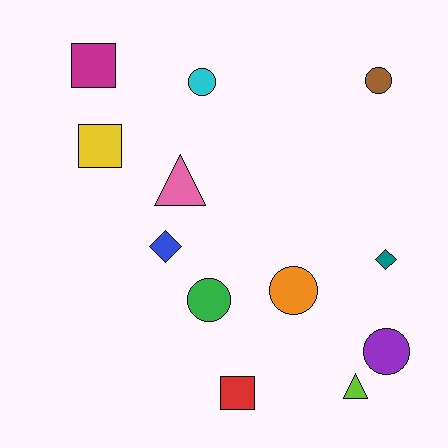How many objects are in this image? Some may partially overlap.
There are 12 objects.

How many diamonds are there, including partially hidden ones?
There are 2 diamonds.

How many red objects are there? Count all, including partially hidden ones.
There is 1 red object.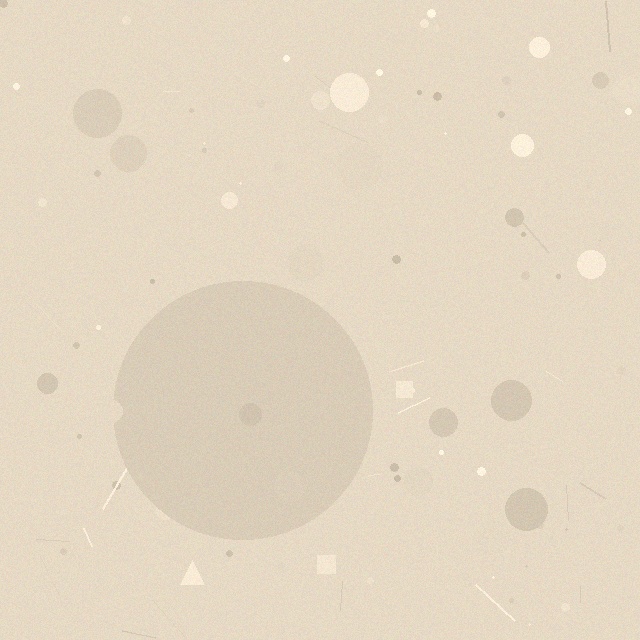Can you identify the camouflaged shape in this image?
The camouflaged shape is a circle.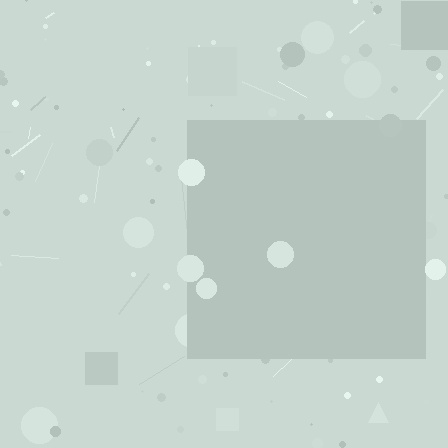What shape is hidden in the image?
A square is hidden in the image.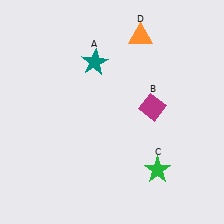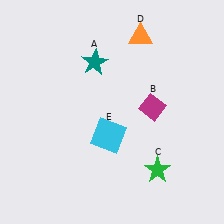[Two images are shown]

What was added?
A cyan square (E) was added in Image 2.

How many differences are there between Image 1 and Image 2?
There is 1 difference between the two images.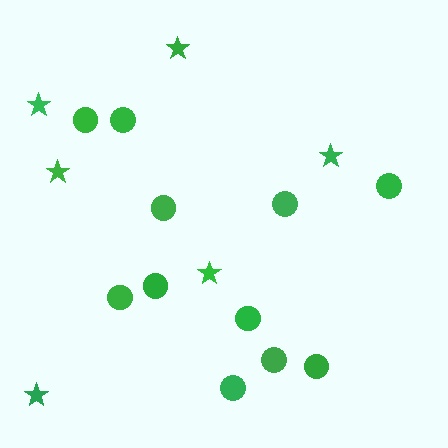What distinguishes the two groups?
There are 2 groups: one group of stars (6) and one group of circles (11).